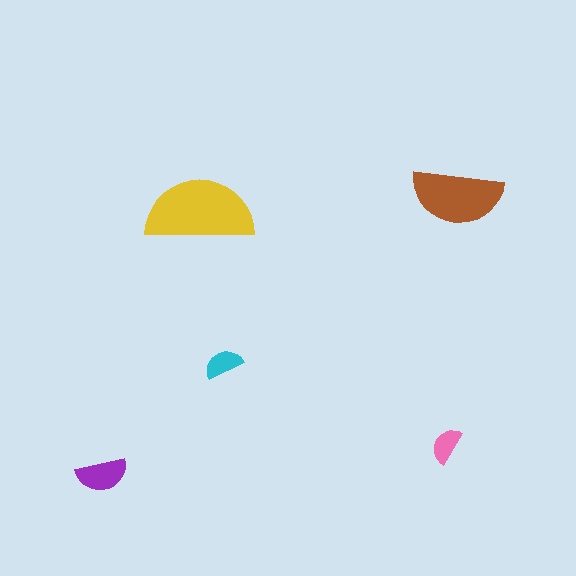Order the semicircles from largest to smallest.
the yellow one, the brown one, the purple one, the cyan one, the pink one.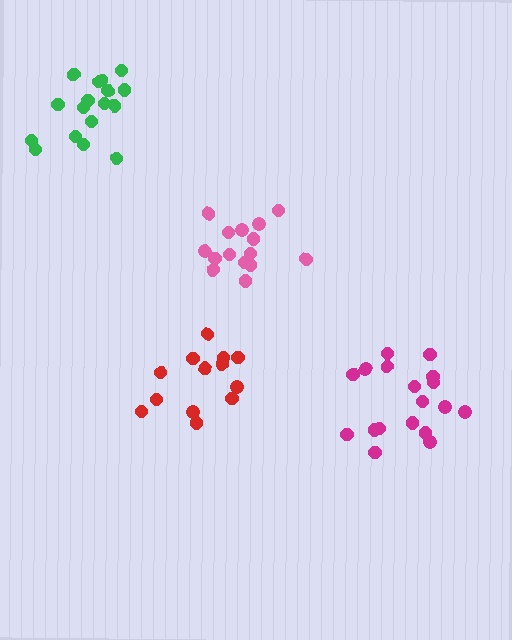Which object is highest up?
The green cluster is topmost.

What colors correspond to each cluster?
The clusters are colored: green, red, pink, magenta.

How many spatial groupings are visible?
There are 4 spatial groupings.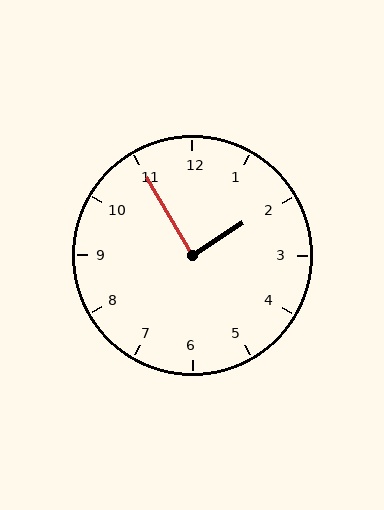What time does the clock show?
1:55.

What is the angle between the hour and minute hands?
Approximately 88 degrees.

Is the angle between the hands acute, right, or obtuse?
It is right.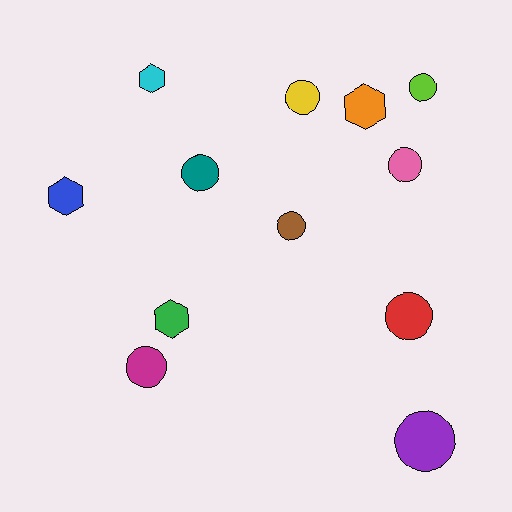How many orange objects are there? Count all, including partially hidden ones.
There is 1 orange object.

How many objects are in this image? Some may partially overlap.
There are 12 objects.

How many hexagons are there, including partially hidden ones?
There are 4 hexagons.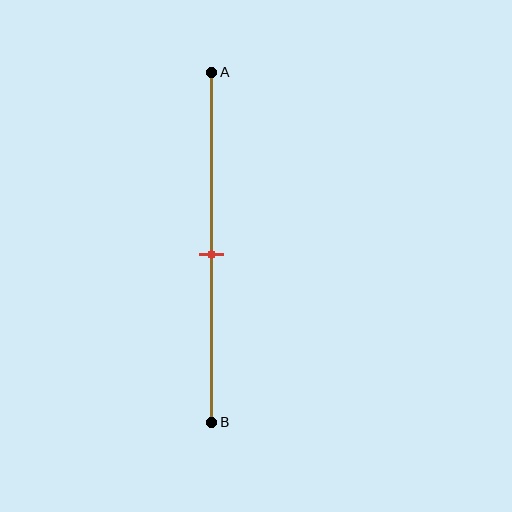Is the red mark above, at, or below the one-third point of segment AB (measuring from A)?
The red mark is below the one-third point of segment AB.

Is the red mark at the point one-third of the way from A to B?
No, the mark is at about 50% from A, not at the 33% one-third point.